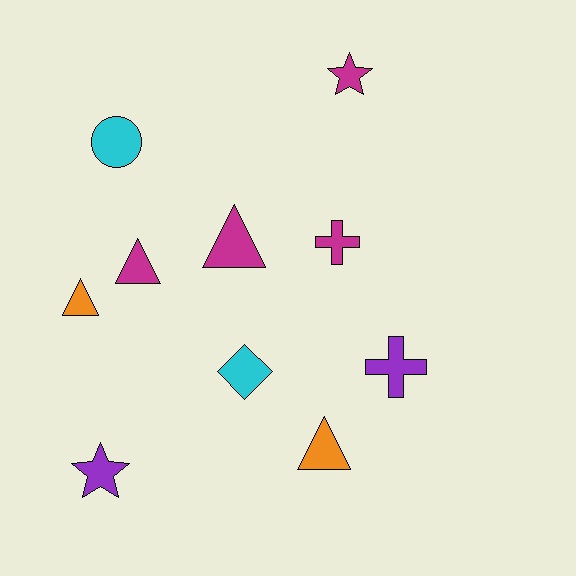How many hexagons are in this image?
There are no hexagons.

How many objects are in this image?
There are 10 objects.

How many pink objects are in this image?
There are no pink objects.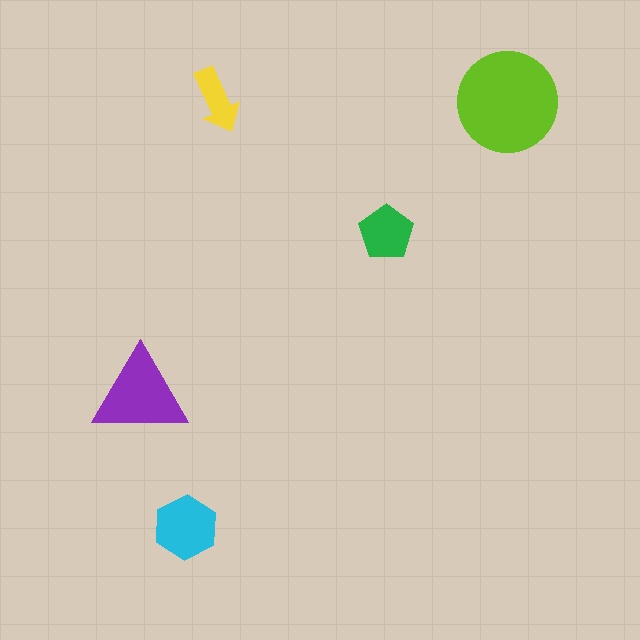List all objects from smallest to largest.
The yellow arrow, the green pentagon, the cyan hexagon, the purple triangle, the lime circle.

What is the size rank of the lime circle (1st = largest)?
1st.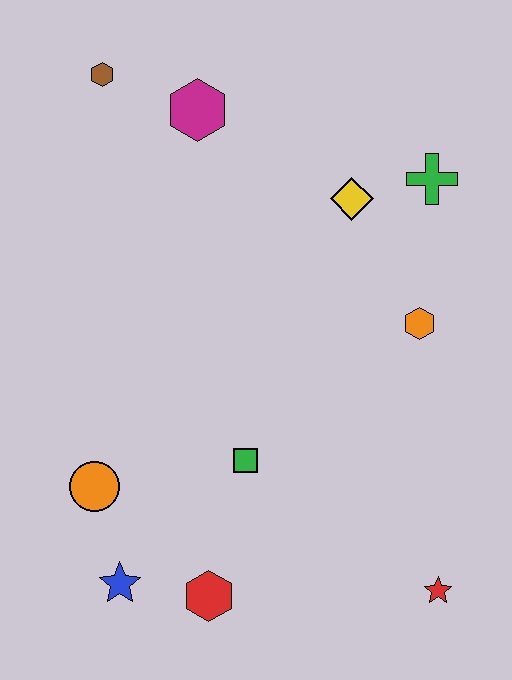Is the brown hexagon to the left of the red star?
Yes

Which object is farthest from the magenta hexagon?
The red star is farthest from the magenta hexagon.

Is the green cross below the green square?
No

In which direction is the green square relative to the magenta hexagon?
The green square is below the magenta hexagon.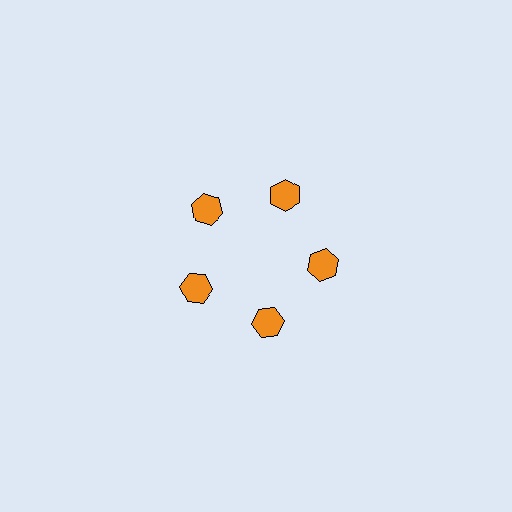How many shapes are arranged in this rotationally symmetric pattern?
There are 5 shapes, arranged in 5 groups of 1.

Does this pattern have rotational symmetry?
Yes, this pattern has 5-fold rotational symmetry. It looks the same after rotating 72 degrees around the center.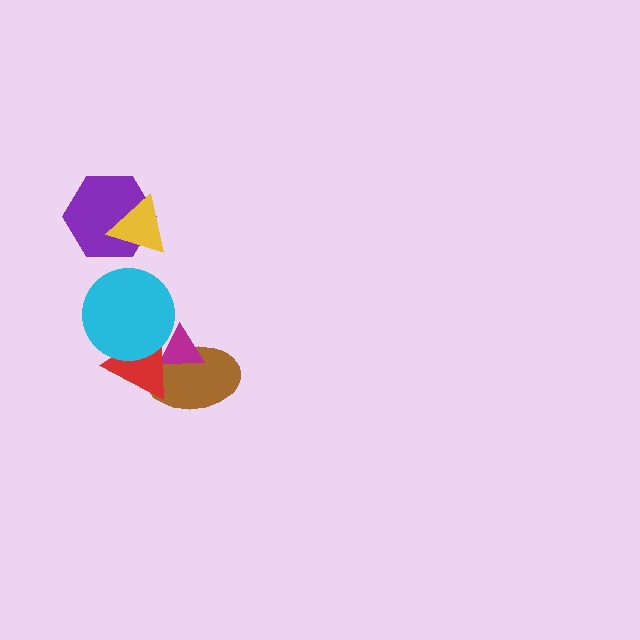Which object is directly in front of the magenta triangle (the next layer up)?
The red triangle is directly in front of the magenta triangle.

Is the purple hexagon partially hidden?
Yes, it is partially covered by another shape.